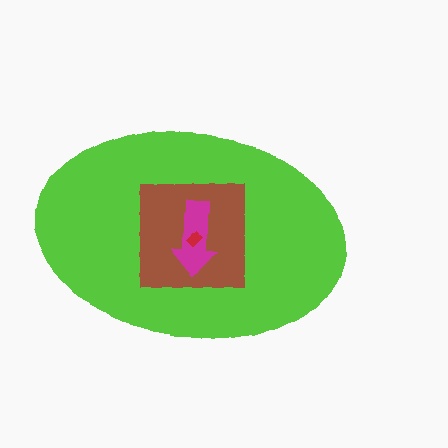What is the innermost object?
The red rectangle.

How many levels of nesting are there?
4.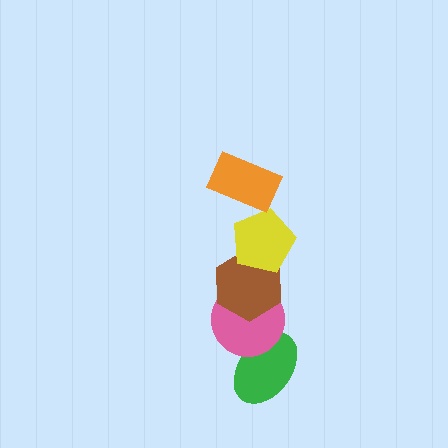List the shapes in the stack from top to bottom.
From top to bottom: the orange rectangle, the yellow pentagon, the brown hexagon, the pink circle, the green ellipse.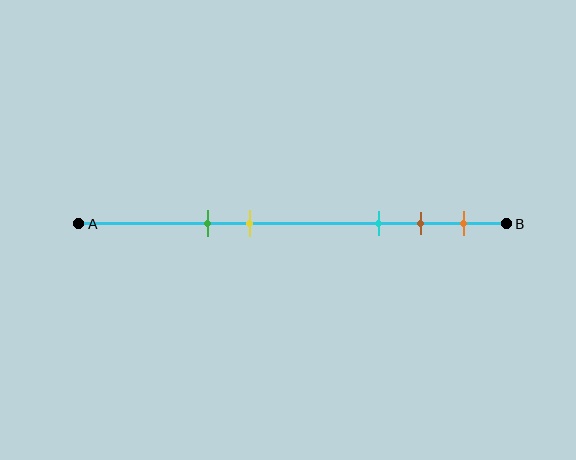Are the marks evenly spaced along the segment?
No, the marks are not evenly spaced.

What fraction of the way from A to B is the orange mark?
The orange mark is approximately 90% (0.9) of the way from A to B.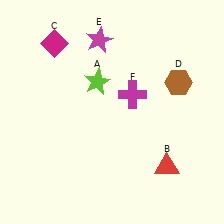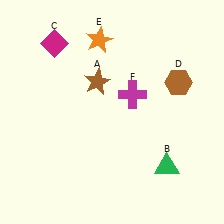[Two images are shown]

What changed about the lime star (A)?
In Image 1, A is lime. In Image 2, it changed to brown.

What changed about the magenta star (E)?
In Image 1, E is magenta. In Image 2, it changed to orange.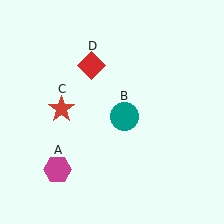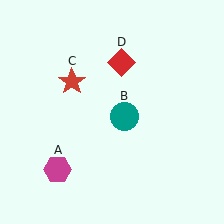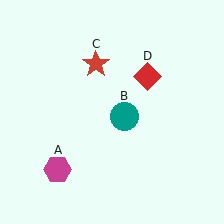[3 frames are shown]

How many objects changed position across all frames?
2 objects changed position: red star (object C), red diamond (object D).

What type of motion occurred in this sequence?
The red star (object C), red diamond (object D) rotated clockwise around the center of the scene.